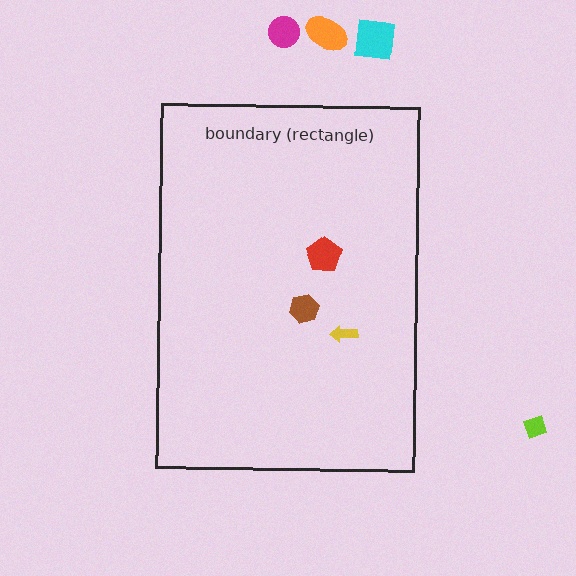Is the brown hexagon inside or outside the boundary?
Inside.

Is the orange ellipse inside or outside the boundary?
Outside.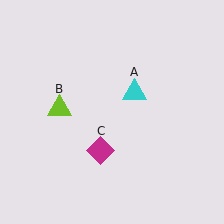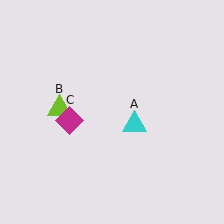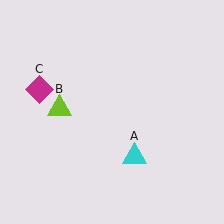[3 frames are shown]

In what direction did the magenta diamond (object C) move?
The magenta diamond (object C) moved up and to the left.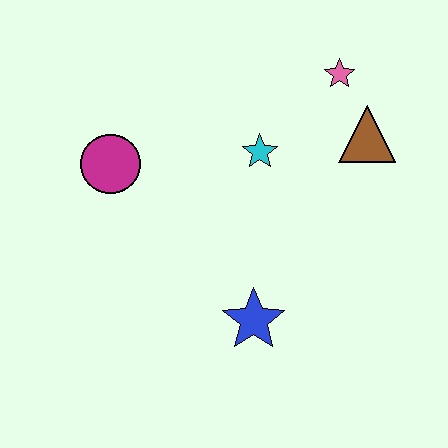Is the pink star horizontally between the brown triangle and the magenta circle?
Yes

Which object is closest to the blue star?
The cyan star is closest to the blue star.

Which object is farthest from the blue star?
The pink star is farthest from the blue star.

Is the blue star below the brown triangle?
Yes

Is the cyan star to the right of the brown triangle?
No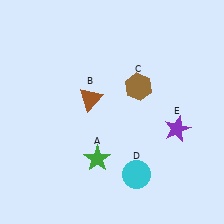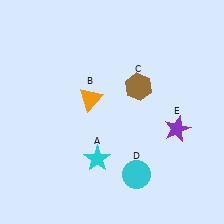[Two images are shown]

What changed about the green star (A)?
In Image 1, A is green. In Image 2, it changed to cyan.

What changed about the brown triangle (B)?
In Image 1, B is brown. In Image 2, it changed to orange.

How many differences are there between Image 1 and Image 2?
There are 2 differences between the two images.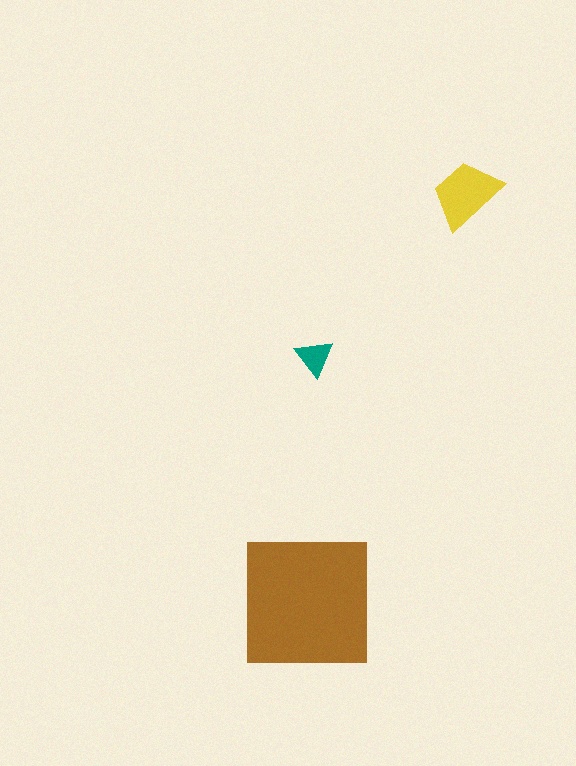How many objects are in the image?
There are 3 objects in the image.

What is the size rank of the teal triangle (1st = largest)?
3rd.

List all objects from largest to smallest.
The brown square, the yellow trapezoid, the teal triangle.